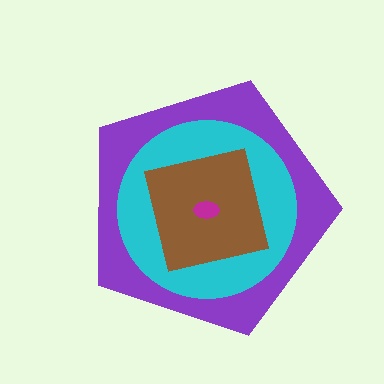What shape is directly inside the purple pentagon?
The cyan circle.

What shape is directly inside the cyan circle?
The brown square.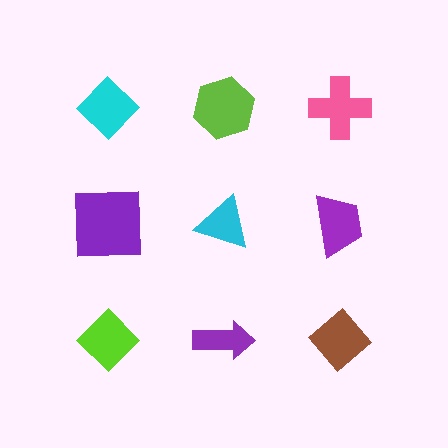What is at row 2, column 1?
A purple square.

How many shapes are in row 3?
3 shapes.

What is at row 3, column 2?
A purple arrow.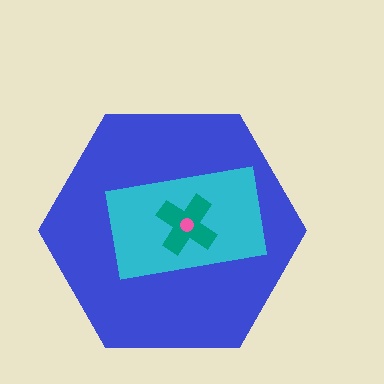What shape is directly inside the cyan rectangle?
The teal cross.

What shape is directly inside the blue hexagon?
The cyan rectangle.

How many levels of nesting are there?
4.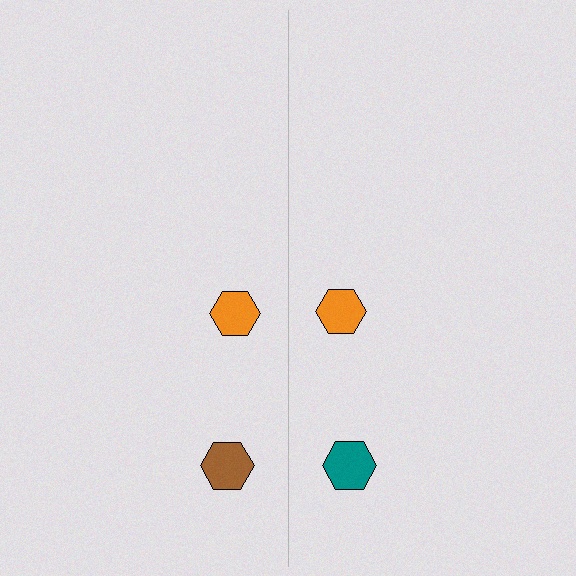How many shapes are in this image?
There are 4 shapes in this image.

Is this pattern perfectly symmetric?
No, the pattern is not perfectly symmetric. The teal hexagon on the right side breaks the symmetry — its mirror counterpart is brown.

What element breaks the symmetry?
The teal hexagon on the right side breaks the symmetry — its mirror counterpart is brown.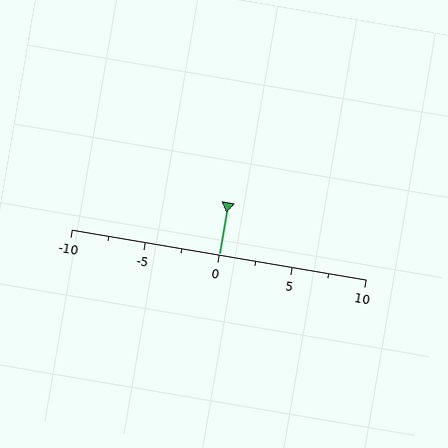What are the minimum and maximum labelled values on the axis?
The axis runs from -10 to 10.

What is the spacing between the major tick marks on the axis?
The major ticks are spaced 5 apart.